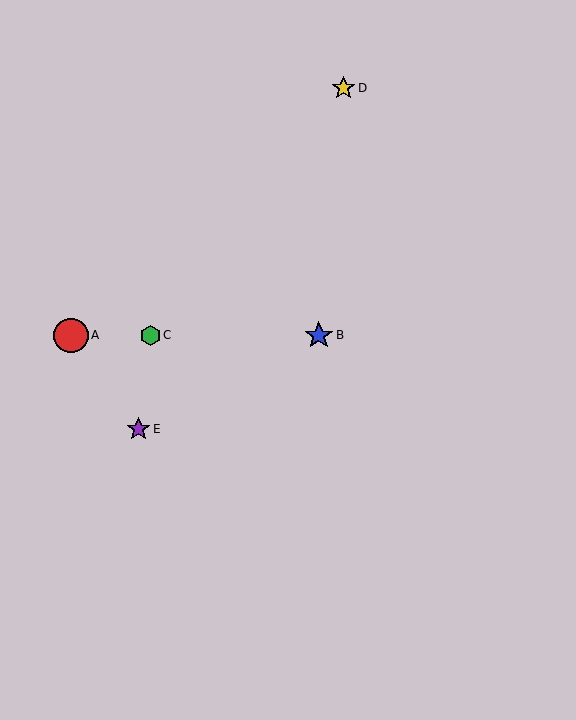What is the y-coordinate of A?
Object A is at y≈335.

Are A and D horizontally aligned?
No, A is at y≈335 and D is at y≈88.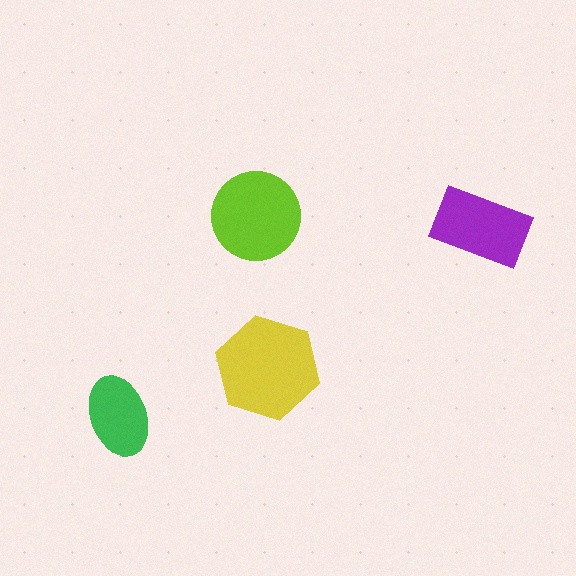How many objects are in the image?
There are 4 objects in the image.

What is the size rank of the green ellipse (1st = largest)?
4th.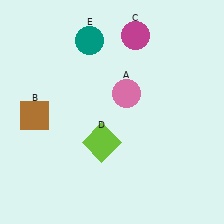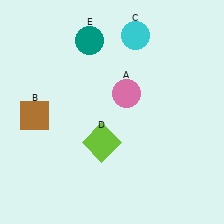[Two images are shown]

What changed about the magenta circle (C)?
In Image 1, C is magenta. In Image 2, it changed to cyan.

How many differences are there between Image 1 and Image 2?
There is 1 difference between the two images.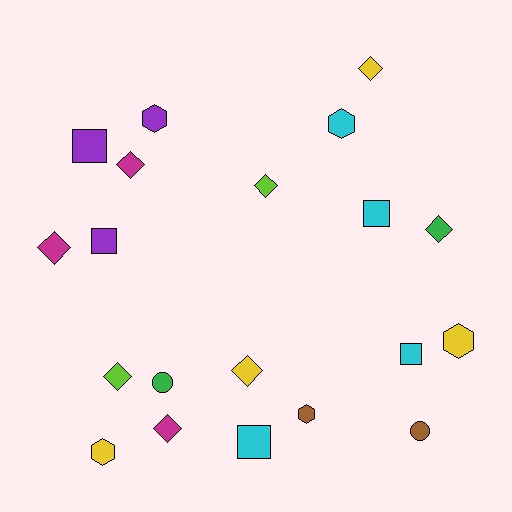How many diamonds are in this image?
There are 8 diamonds.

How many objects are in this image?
There are 20 objects.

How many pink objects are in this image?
There are no pink objects.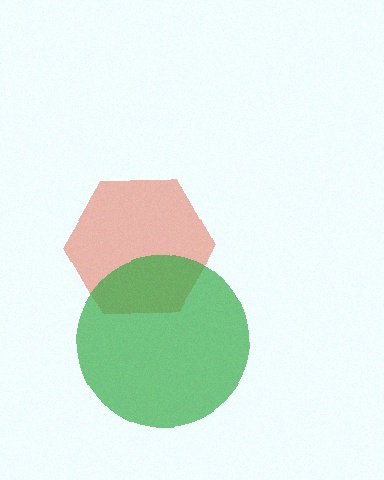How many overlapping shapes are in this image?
There are 2 overlapping shapes in the image.